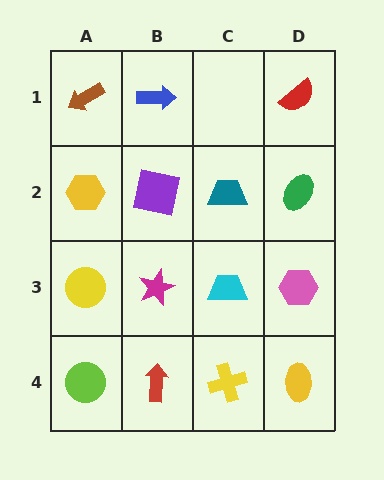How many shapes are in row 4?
4 shapes.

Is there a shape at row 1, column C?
No, that cell is empty.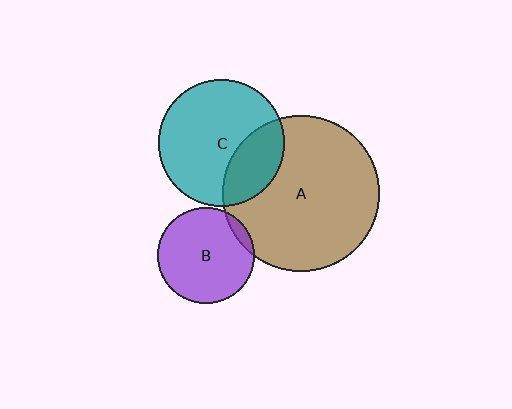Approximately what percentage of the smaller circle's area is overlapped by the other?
Approximately 5%.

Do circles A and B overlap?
Yes.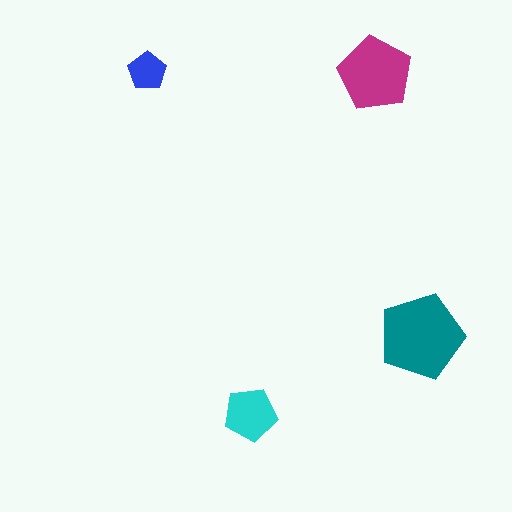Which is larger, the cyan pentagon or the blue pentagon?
The cyan one.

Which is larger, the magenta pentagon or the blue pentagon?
The magenta one.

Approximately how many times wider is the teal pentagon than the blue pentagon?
About 2 times wider.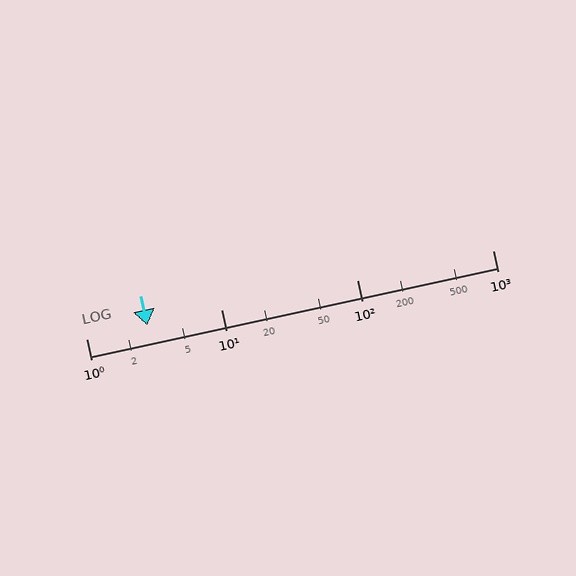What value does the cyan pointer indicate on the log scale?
The pointer indicates approximately 2.8.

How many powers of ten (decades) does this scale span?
The scale spans 3 decades, from 1 to 1000.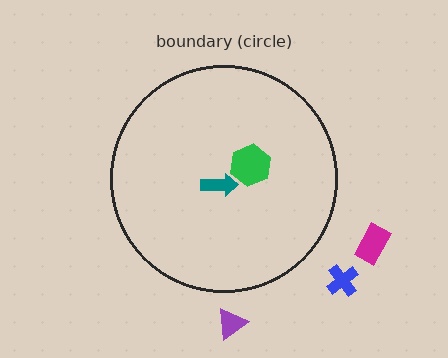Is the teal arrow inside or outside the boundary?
Inside.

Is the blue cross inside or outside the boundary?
Outside.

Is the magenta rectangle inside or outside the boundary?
Outside.